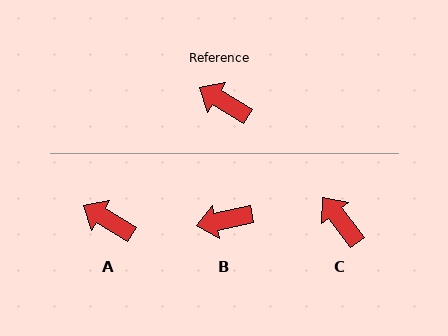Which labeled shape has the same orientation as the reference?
A.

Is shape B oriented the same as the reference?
No, it is off by about 43 degrees.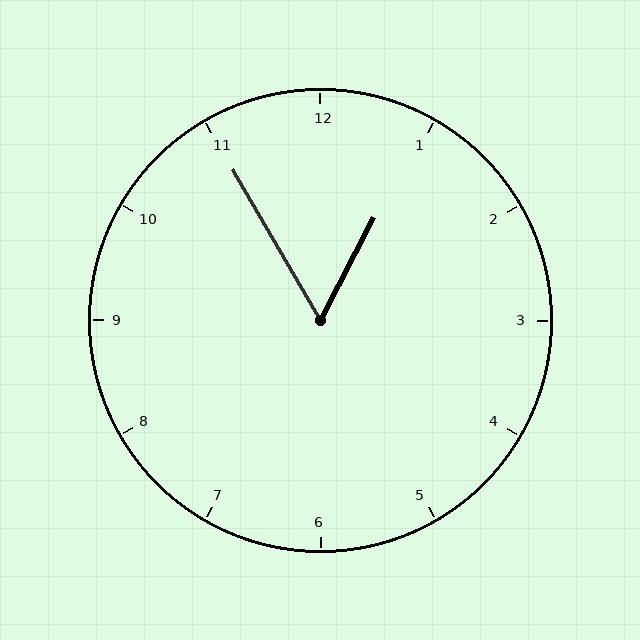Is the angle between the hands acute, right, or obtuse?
It is acute.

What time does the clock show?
12:55.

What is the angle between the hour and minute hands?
Approximately 58 degrees.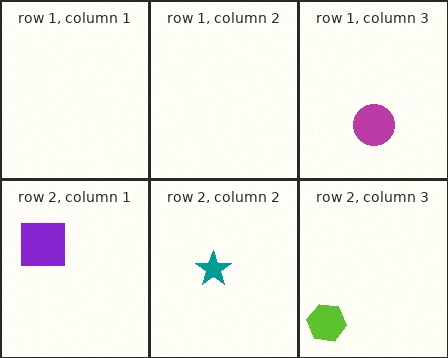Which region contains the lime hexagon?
The row 2, column 3 region.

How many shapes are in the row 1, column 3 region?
1.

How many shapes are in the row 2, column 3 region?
1.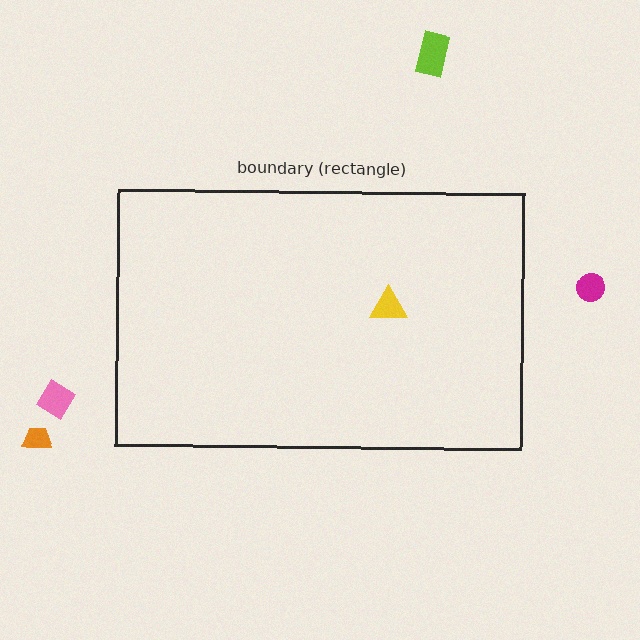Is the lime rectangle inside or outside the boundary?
Outside.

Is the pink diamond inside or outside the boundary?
Outside.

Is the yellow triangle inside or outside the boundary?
Inside.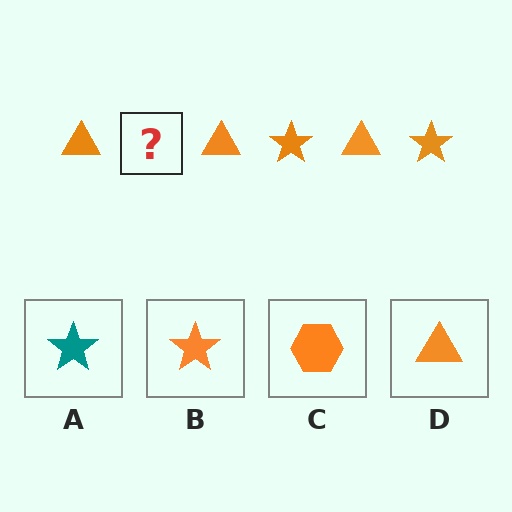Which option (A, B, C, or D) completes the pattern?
B.